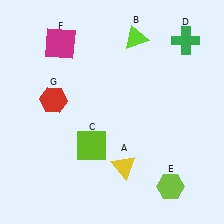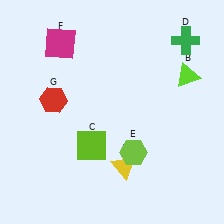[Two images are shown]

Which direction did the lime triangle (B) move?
The lime triangle (B) moved right.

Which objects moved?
The objects that moved are: the lime triangle (B), the lime hexagon (E).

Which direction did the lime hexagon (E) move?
The lime hexagon (E) moved left.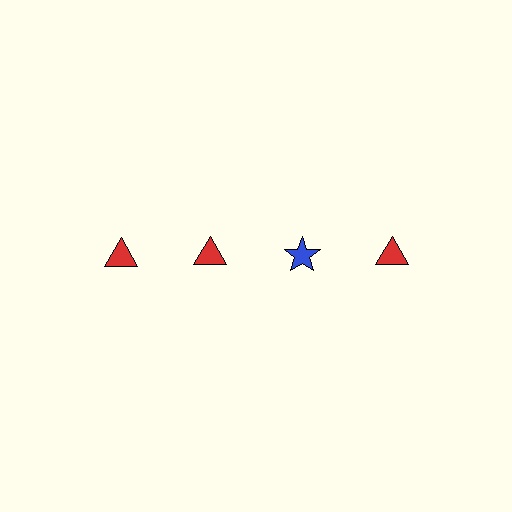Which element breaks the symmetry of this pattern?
The blue star in the top row, center column breaks the symmetry. All other shapes are red triangles.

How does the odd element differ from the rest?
It differs in both color (blue instead of red) and shape (star instead of triangle).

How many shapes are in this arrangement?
There are 4 shapes arranged in a grid pattern.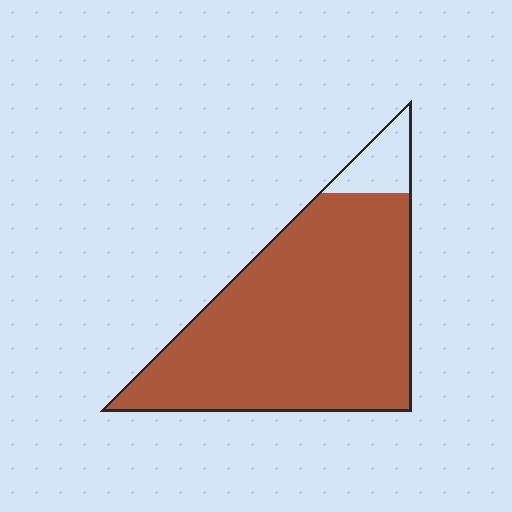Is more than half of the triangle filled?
Yes.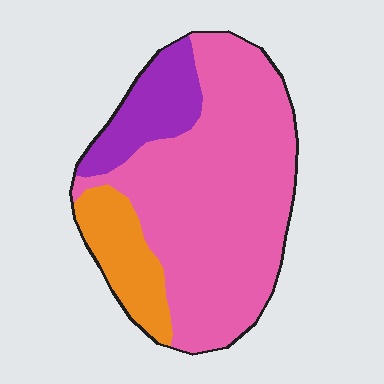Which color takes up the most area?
Pink, at roughly 70%.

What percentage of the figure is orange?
Orange covers around 15% of the figure.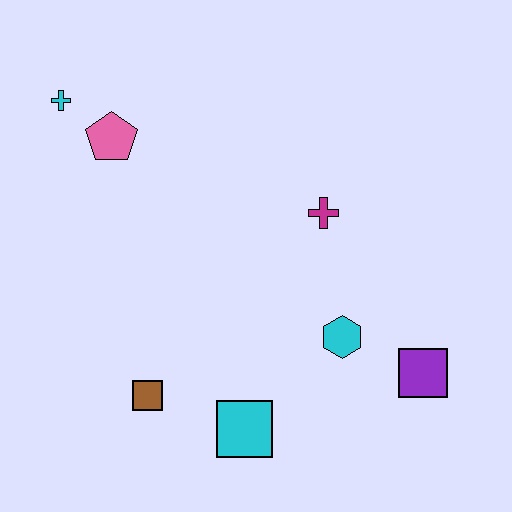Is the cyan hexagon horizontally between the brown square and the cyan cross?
No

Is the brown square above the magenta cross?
No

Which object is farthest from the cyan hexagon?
The cyan cross is farthest from the cyan hexagon.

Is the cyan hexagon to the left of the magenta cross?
No